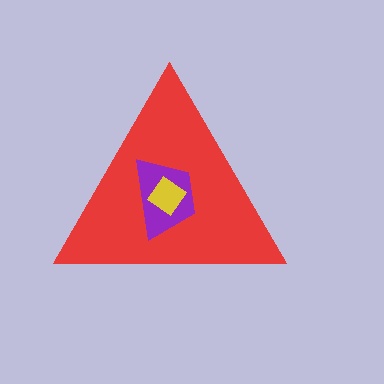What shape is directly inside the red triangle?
The purple trapezoid.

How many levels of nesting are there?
3.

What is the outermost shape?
The red triangle.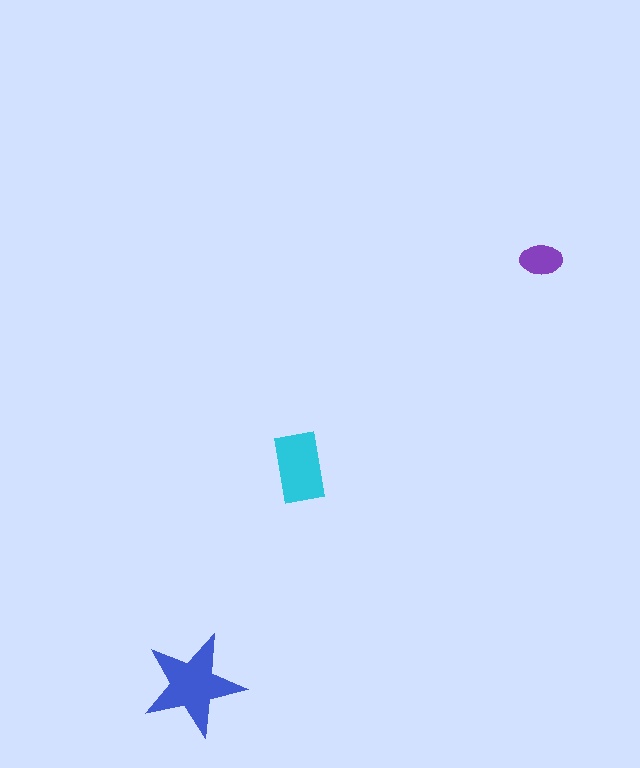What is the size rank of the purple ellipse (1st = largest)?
3rd.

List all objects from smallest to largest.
The purple ellipse, the cyan rectangle, the blue star.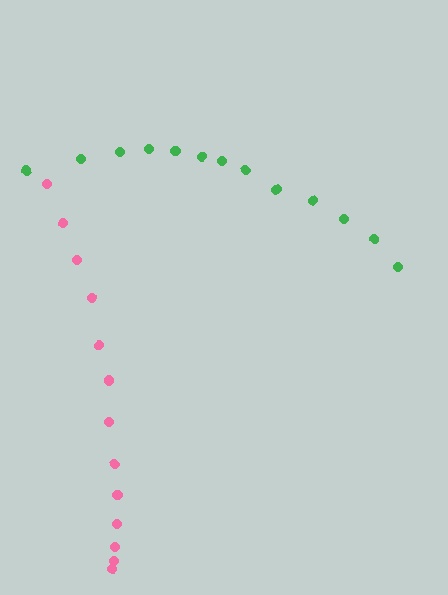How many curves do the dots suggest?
There are 2 distinct paths.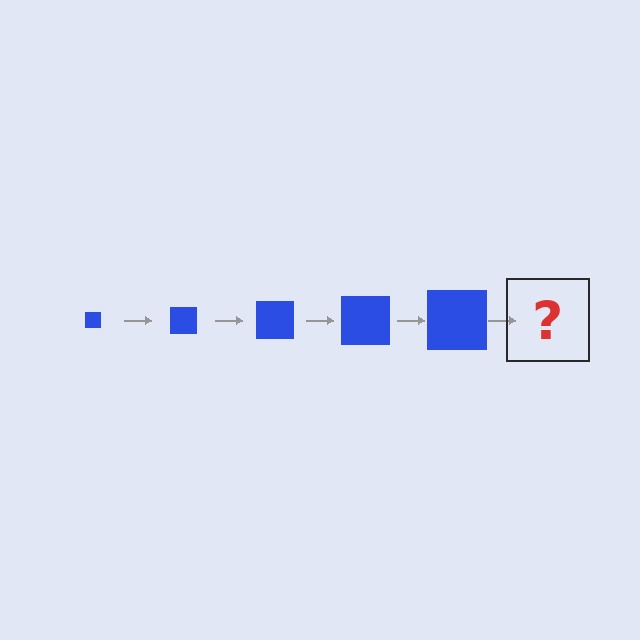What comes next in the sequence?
The next element should be a blue square, larger than the previous one.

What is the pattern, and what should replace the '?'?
The pattern is that the square gets progressively larger each step. The '?' should be a blue square, larger than the previous one.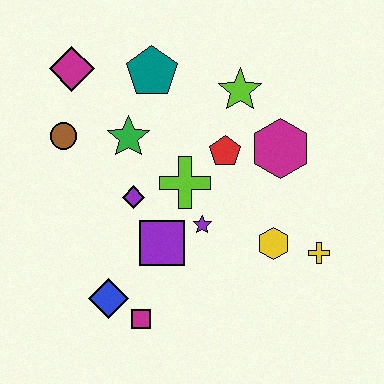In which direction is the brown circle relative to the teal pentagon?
The brown circle is to the left of the teal pentagon.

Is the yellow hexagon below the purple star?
Yes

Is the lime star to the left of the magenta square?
No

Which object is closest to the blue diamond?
The magenta square is closest to the blue diamond.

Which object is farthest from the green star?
The yellow cross is farthest from the green star.